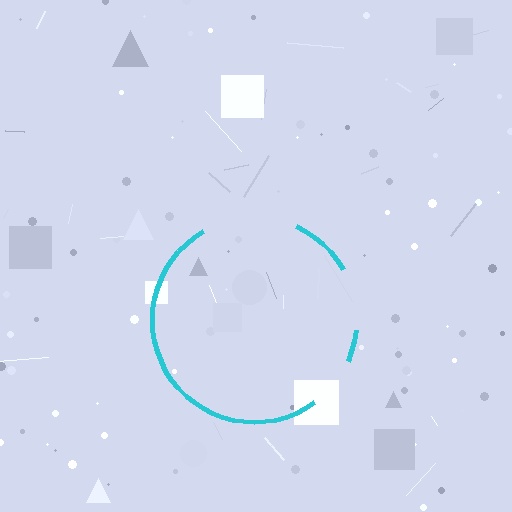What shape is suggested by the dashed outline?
The dashed outline suggests a circle.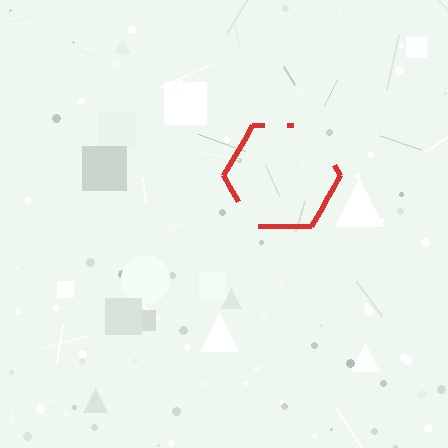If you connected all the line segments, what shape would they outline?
They would outline a hexagon.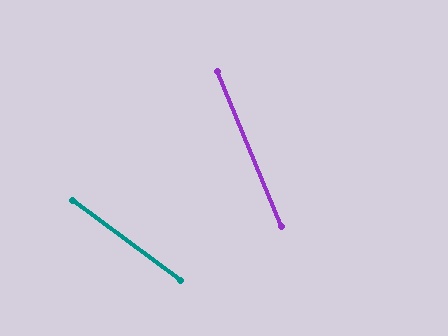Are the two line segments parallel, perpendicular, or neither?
Neither parallel nor perpendicular — they differ by about 31°.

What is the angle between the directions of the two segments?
Approximately 31 degrees.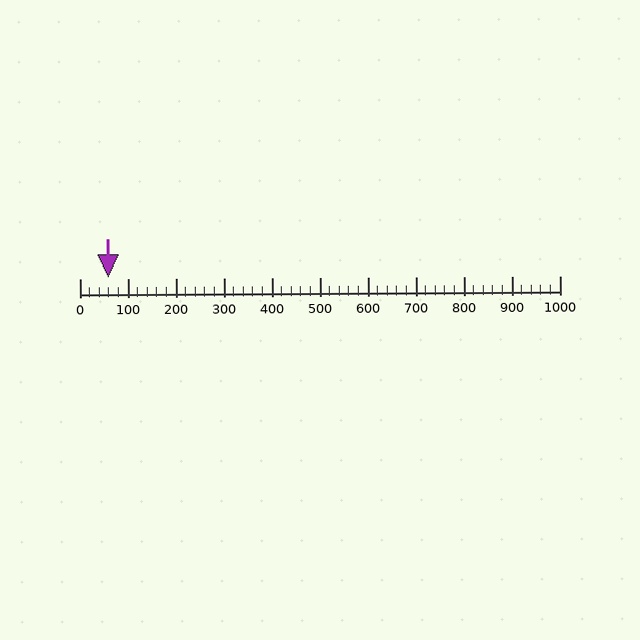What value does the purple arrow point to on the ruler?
The purple arrow points to approximately 60.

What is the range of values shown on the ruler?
The ruler shows values from 0 to 1000.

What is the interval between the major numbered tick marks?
The major tick marks are spaced 100 units apart.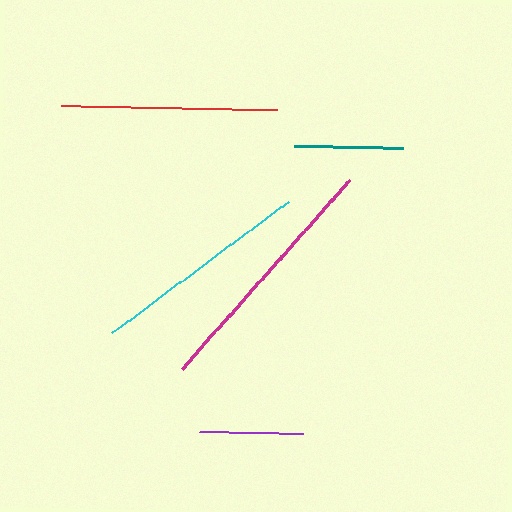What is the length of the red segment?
The red segment is approximately 216 pixels long.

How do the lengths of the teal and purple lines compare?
The teal and purple lines are approximately the same length.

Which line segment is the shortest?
The purple line is the shortest at approximately 104 pixels.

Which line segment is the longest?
The magenta line is the longest at approximately 252 pixels.